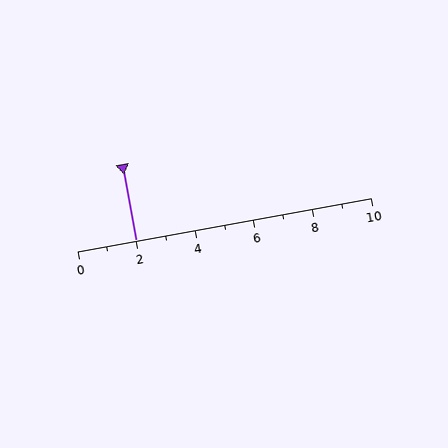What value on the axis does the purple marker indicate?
The marker indicates approximately 2.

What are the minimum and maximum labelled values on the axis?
The axis runs from 0 to 10.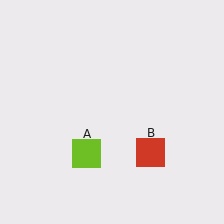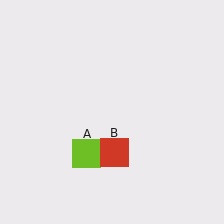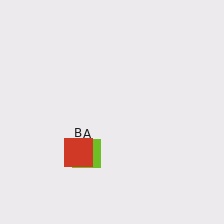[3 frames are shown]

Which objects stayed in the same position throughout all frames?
Lime square (object A) remained stationary.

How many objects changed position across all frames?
1 object changed position: red square (object B).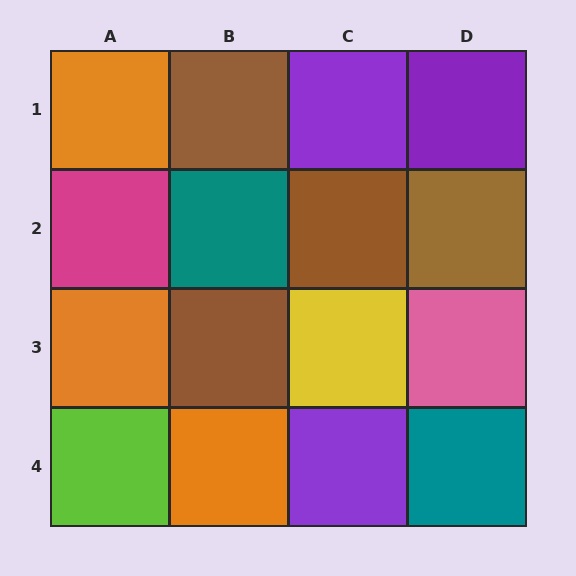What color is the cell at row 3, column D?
Pink.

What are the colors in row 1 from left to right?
Orange, brown, purple, purple.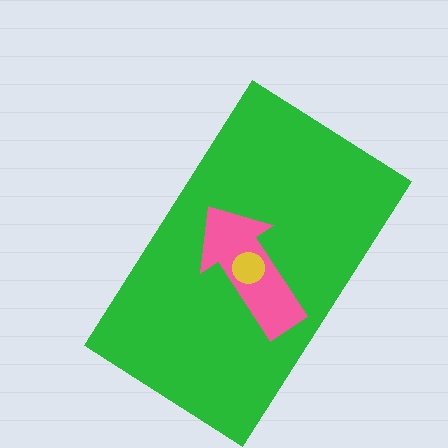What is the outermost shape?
The green rectangle.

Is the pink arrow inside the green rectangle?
Yes.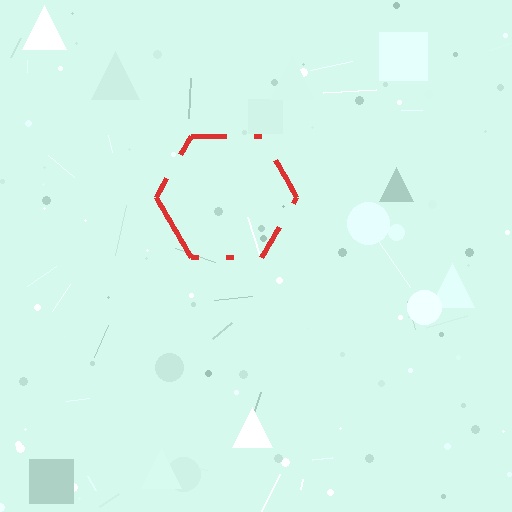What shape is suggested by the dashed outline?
The dashed outline suggests a hexagon.